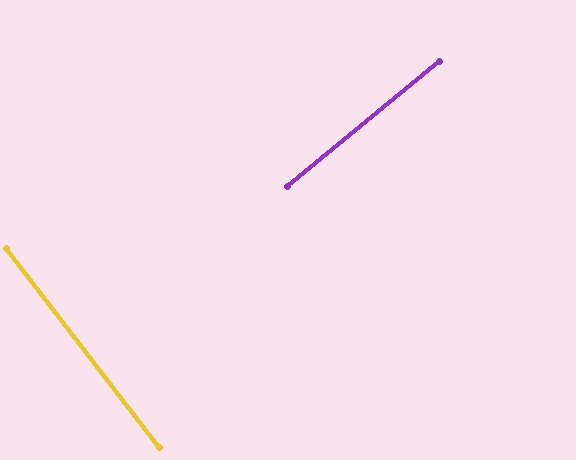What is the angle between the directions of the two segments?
Approximately 88 degrees.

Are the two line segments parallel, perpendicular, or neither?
Perpendicular — they meet at approximately 88°.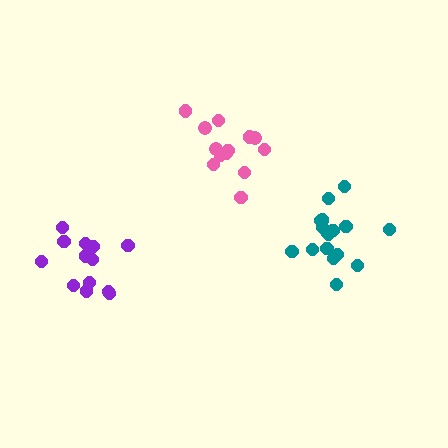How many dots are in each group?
Group 1: 13 dots, Group 2: 13 dots, Group 3: 17 dots (43 total).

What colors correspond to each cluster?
The clusters are colored: pink, purple, teal.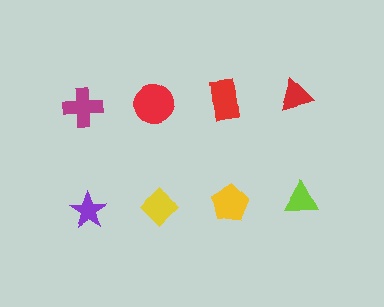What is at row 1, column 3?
A red rectangle.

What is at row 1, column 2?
A red circle.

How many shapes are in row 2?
4 shapes.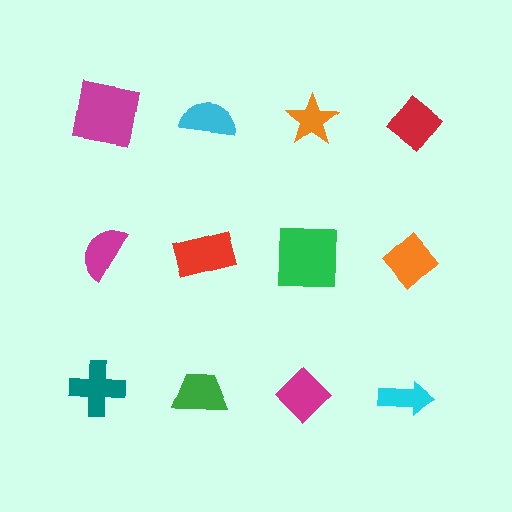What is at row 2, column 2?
A red rectangle.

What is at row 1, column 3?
An orange star.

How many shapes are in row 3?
4 shapes.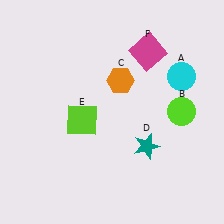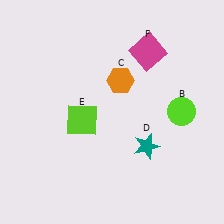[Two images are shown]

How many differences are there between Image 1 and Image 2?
There is 1 difference between the two images.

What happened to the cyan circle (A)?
The cyan circle (A) was removed in Image 2. It was in the top-right area of Image 1.